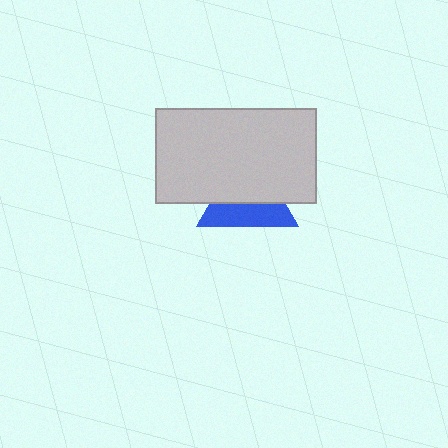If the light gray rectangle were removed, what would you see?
You would see the complete blue triangle.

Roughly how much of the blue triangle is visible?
About half of it is visible (roughly 46%).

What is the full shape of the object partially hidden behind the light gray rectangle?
The partially hidden object is a blue triangle.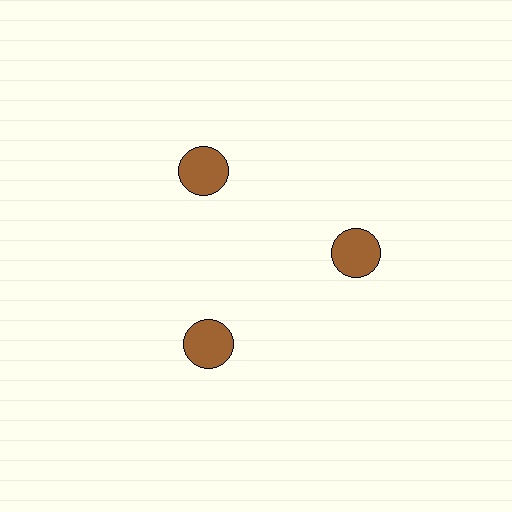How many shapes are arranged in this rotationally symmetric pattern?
There are 3 shapes, arranged in 3 groups of 1.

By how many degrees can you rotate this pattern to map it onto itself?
The pattern maps onto itself every 120 degrees of rotation.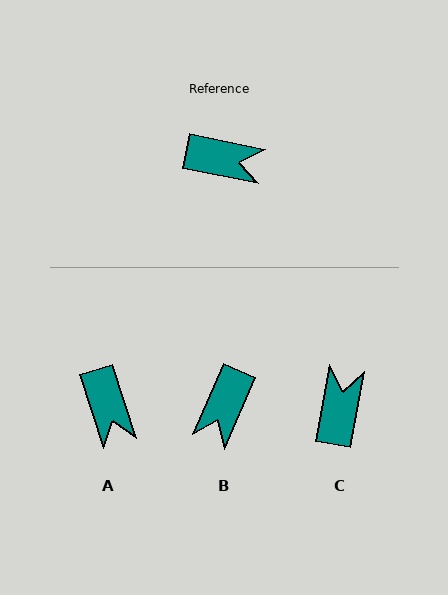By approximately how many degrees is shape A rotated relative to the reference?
Approximately 61 degrees clockwise.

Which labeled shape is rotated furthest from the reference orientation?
B, about 102 degrees away.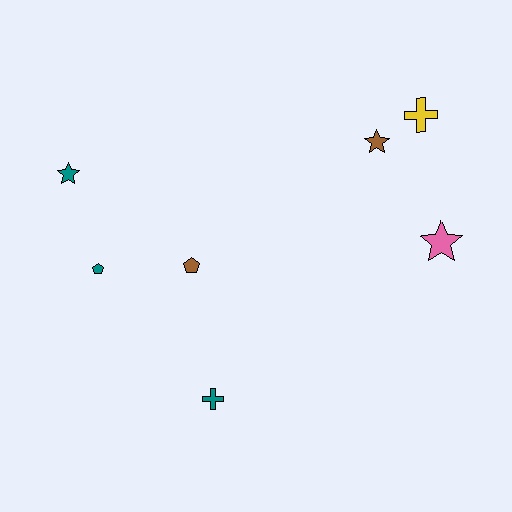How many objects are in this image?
There are 7 objects.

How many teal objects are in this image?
There are 3 teal objects.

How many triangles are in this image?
There are no triangles.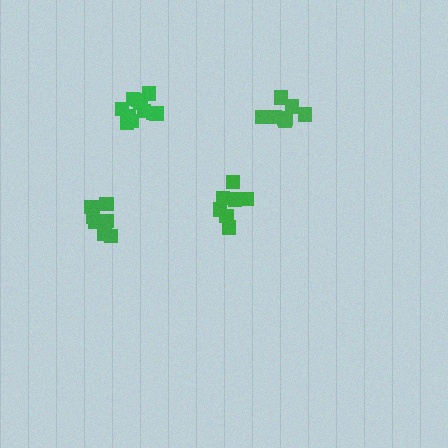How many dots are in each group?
Group 1: 8 dots, Group 2: 7 dots, Group 3: 7 dots, Group 4: 11 dots (33 total).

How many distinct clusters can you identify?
There are 4 distinct clusters.